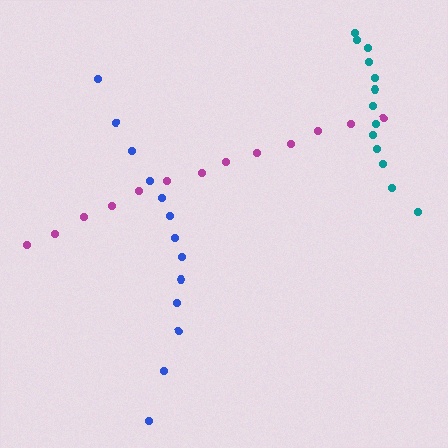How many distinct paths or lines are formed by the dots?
There are 3 distinct paths.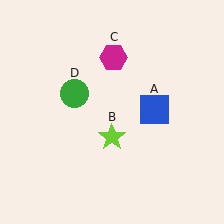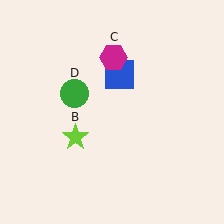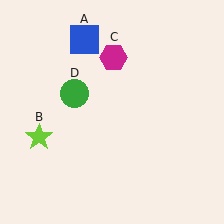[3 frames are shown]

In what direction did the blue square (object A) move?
The blue square (object A) moved up and to the left.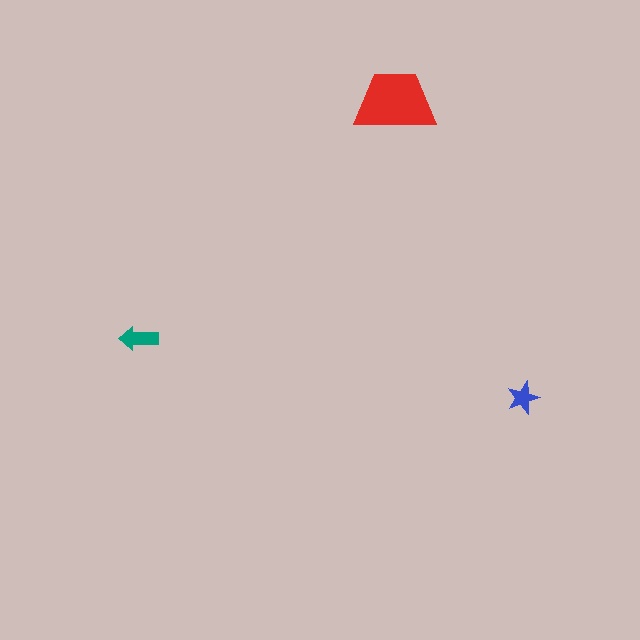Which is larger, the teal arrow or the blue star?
The teal arrow.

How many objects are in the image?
There are 3 objects in the image.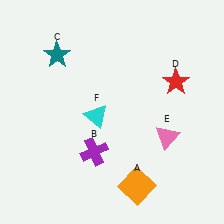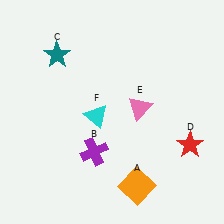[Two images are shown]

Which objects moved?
The objects that moved are: the red star (D), the pink triangle (E).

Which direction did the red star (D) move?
The red star (D) moved down.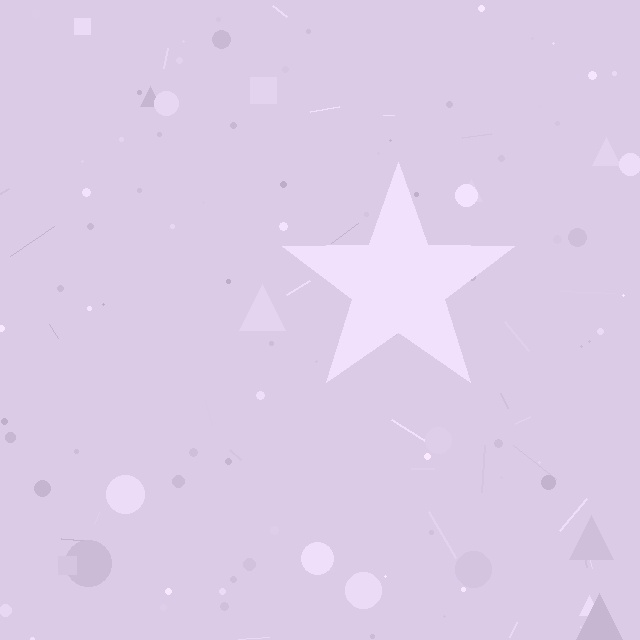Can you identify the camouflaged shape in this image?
The camouflaged shape is a star.